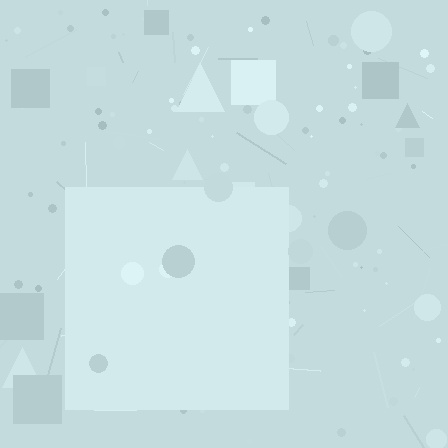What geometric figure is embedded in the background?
A square is embedded in the background.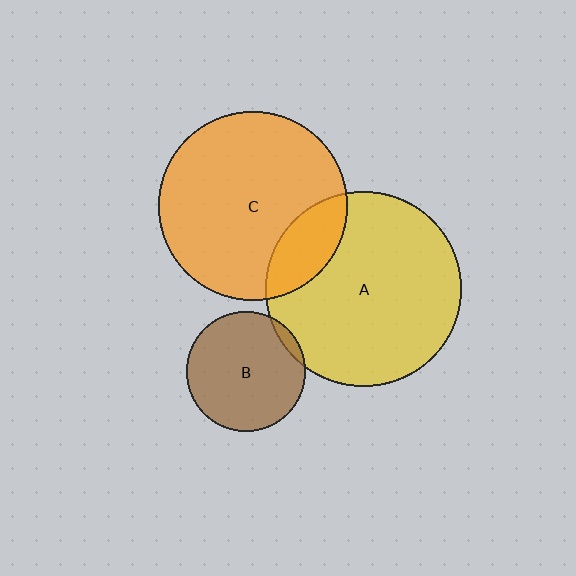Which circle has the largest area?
Circle A (yellow).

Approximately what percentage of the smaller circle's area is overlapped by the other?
Approximately 20%.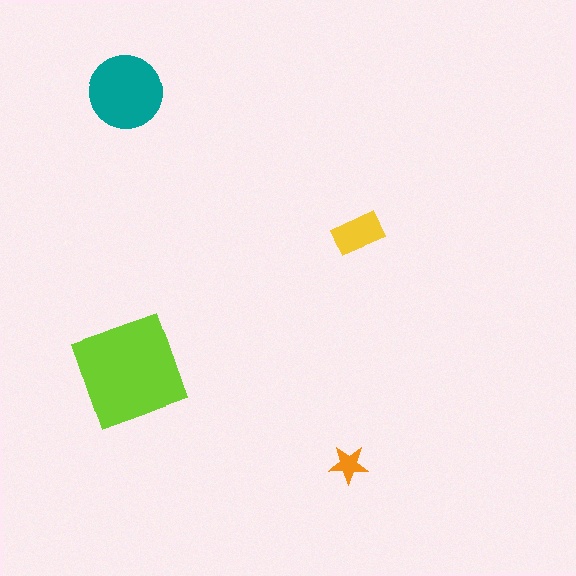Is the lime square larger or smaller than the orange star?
Larger.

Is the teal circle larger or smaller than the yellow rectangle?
Larger.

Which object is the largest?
The lime square.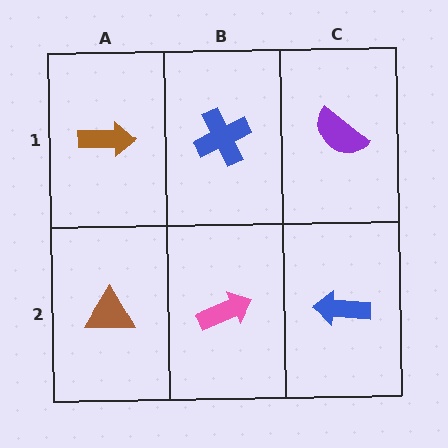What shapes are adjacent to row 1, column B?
A pink arrow (row 2, column B), a brown arrow (row 1, column A), a purple semicircle (row 1, column C).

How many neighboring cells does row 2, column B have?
3.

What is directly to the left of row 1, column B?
A brown arrow.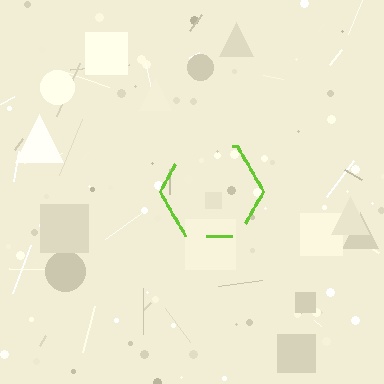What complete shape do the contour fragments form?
The contour fragments form a hexagon.